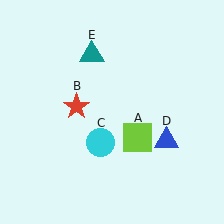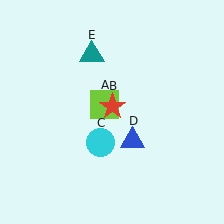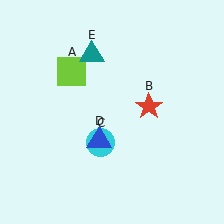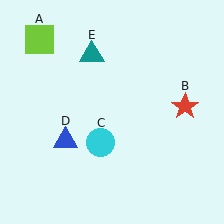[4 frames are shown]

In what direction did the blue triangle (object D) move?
The blue triangle (object D) moved left.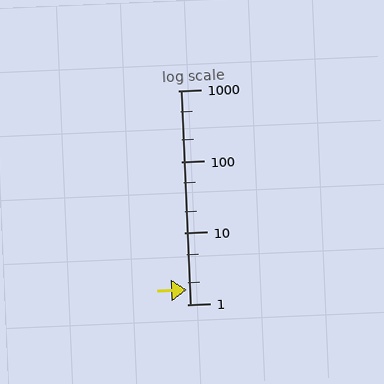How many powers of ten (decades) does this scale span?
The scale spans 3 decades, from 1 to 1000.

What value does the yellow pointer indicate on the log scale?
The pointer indicates approximately 1.6.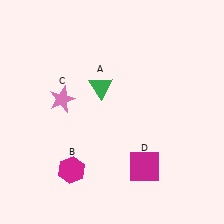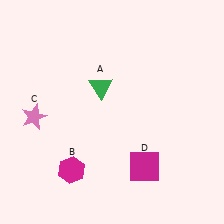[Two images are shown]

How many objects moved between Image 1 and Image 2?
1 object moved between the two images.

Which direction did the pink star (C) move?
The pink star (C) moved left.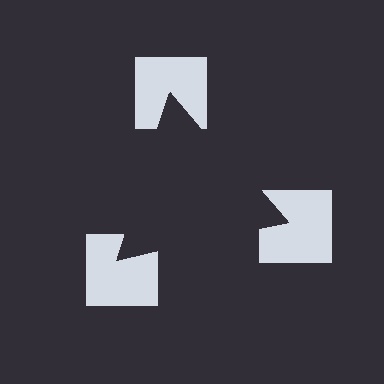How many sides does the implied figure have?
3 sides.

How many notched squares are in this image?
There are 3 — one at each vertex of the illusory triangle.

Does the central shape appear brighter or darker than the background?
It typically appears slightly darker than the background, even though no actual brightness change is drawn.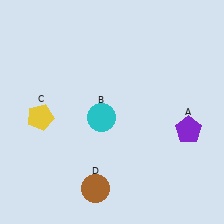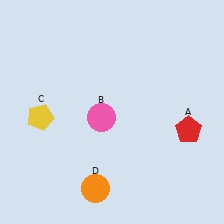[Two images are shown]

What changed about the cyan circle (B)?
In Image 1, B is cyan. In Image 2, it changed to pink.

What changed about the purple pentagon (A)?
In Image 1, A is purple. In Image 2, it changed to red.